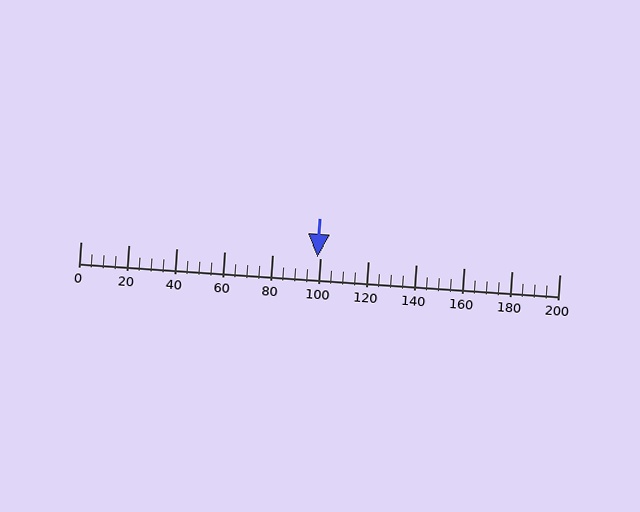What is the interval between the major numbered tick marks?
The major tick marks are spaced 20 units apart.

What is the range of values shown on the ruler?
The ruler shows values from 0 to 200.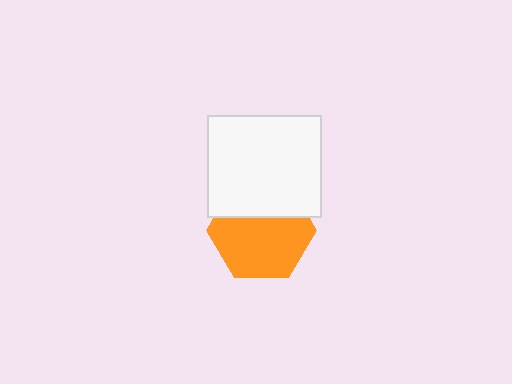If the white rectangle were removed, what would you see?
You would see the complete orange hexagon.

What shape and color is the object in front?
The object in front is a white rectangle.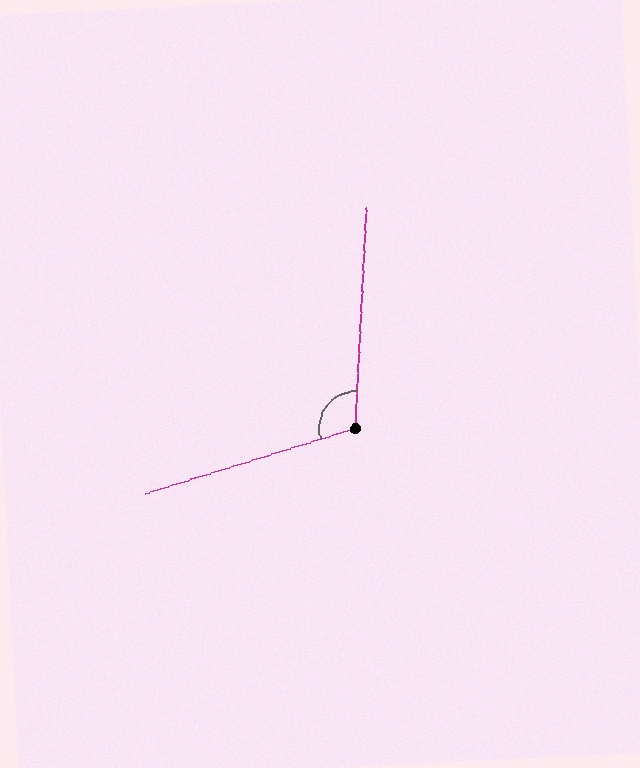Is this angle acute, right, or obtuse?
It is obtuse.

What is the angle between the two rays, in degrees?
Approximately 110 degrees.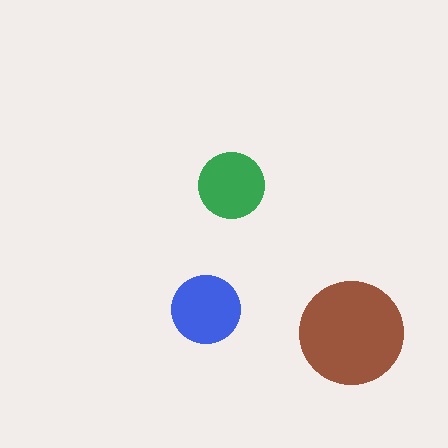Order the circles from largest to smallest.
the brown one, the blue one, the green one.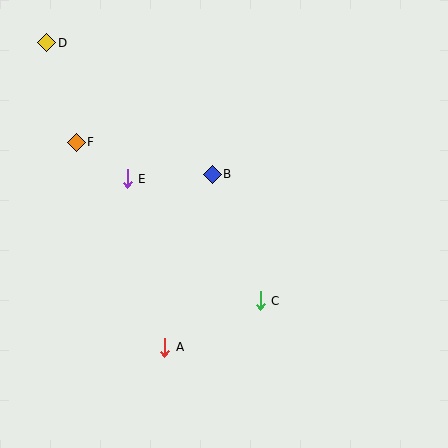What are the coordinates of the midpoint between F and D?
The midpoint between F and D is at (61, 93).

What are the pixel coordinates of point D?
Point D is at (47, 43).